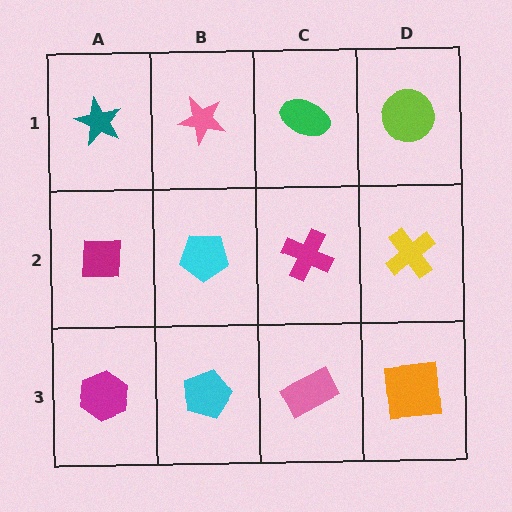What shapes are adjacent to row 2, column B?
A pink star (row 1, column B), a cyan pentagon (row 3, column B), a magenta square (row 2, column A), a magenta cross (row 2, column C).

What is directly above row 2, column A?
A teal star.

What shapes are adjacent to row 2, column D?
A lime circle (row 1, column D), an orange square (row 3, column D), a magenta cross (row 2, column C).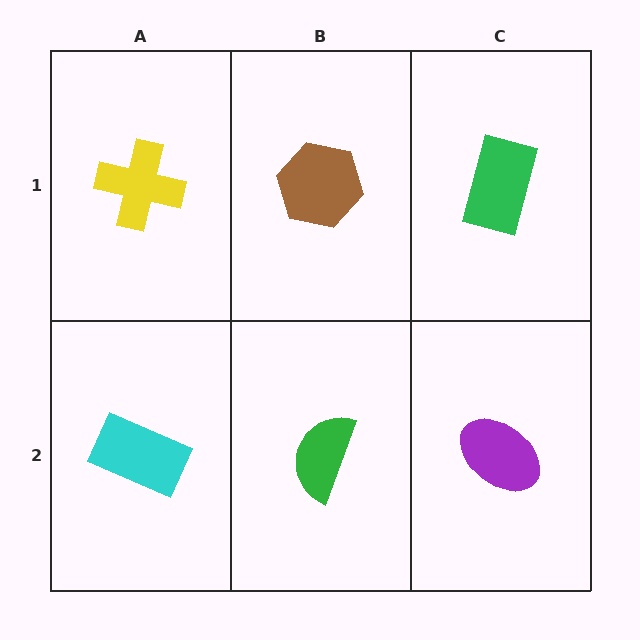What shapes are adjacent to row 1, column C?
A purple ellipse (row 2, column C), a brown hexagon (row 1, column B).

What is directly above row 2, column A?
A yellow cross.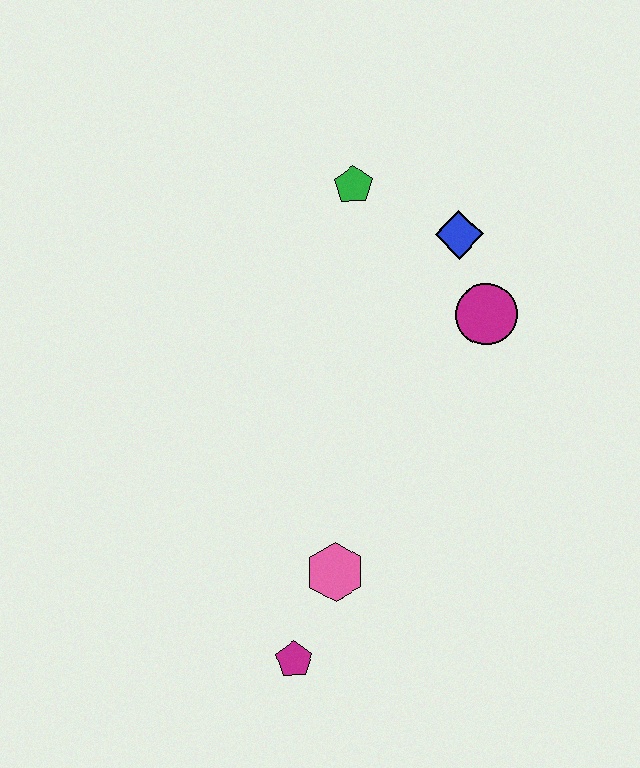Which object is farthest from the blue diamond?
The magenta pentagon is farthest from the blue diamond.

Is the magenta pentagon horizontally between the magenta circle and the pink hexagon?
No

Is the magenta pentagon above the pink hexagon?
No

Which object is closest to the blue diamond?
The magenta circle is closest to the blue diamond.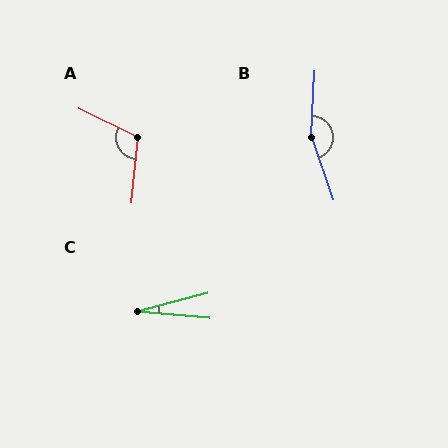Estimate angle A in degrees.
Approximately 111 degrees.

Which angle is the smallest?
C, at approximately 20 degrees.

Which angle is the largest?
B, at approximately 158 degrees.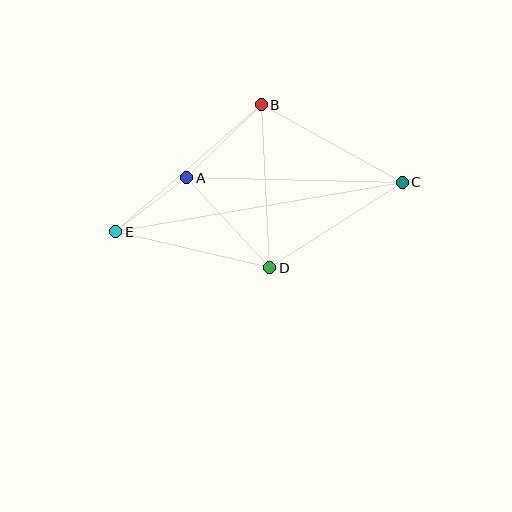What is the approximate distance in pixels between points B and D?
The distance between B and D is approximately 163 pixels.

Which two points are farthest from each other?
Points C and E are farthest from each other.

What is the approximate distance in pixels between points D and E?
The distance between D and E is approximately 158 pixels.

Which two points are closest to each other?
Points A and E are closest to each other.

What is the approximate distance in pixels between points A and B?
The distance between A and B is approximately 104 pixels.